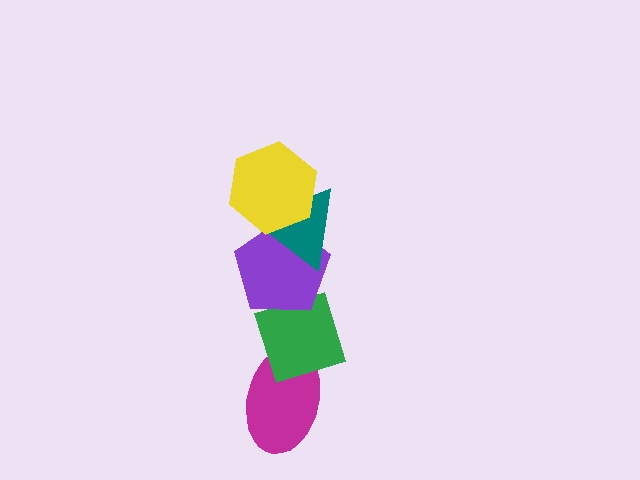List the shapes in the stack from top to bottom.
From top to bottom: the yellow hexagon, the teal triangle, the purple pentagon, the green diamond, the magenta ellipse.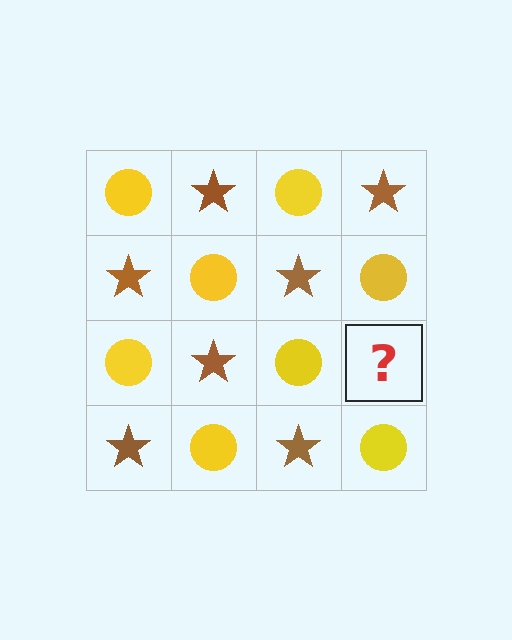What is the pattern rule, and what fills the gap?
The rule is that it alternates yellow circle and brown star in a checkerboard pattern. The gap should be filled with a brown star.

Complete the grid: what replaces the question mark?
The question mark should be replaced with a brown star.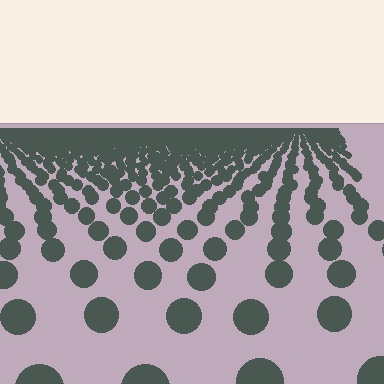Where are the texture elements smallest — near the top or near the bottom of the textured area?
Near the top.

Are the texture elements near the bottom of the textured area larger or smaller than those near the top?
Larger. Near the bottom, elements are closer to the viewer and appear at a bigger on-screen size.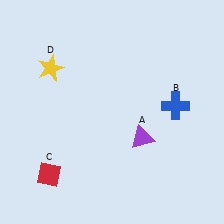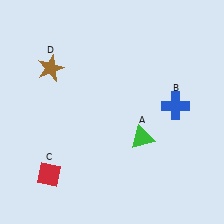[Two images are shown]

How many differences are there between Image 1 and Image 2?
There are 2 differences between the two images.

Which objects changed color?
A changed from purple to green. D changed from yellow to brown.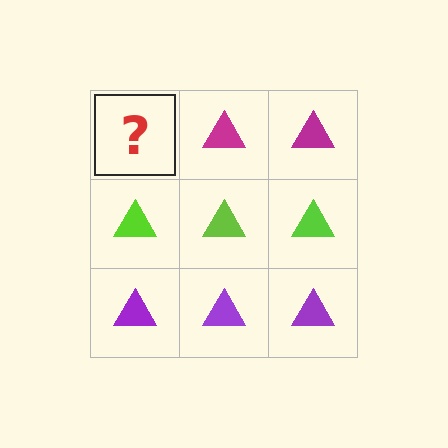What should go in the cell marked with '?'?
The missing cell should contain a magenta triangle.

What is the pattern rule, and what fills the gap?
The rule is that each row has a consistent color. The gap should be filled with a magenta triangle.